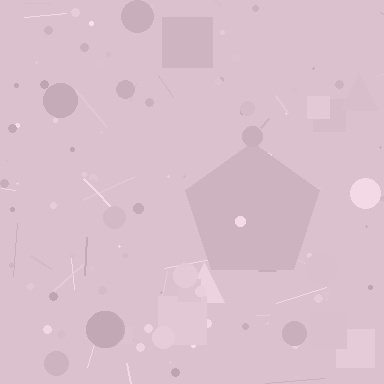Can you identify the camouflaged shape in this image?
The camouflaged shape is a pentagon.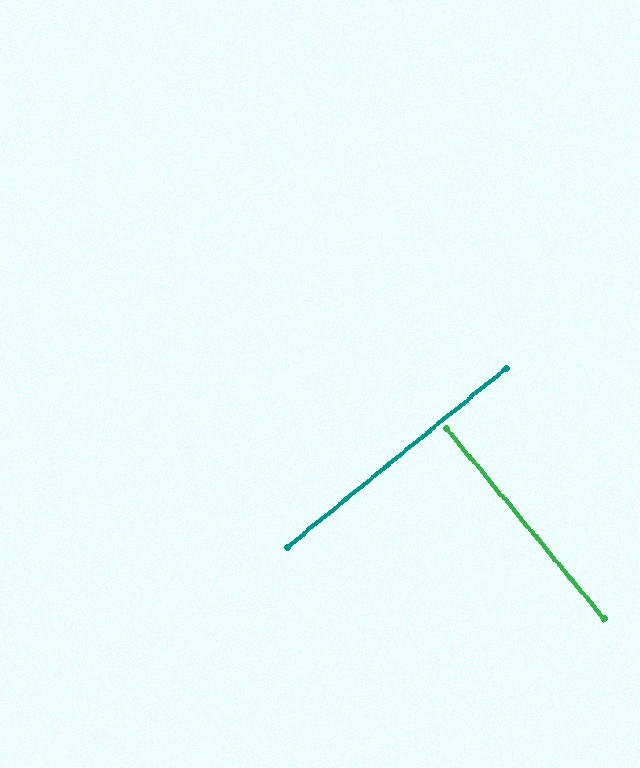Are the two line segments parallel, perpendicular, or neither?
Perpendicular — they meet at approximately 89°.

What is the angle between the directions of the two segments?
Approximately 89 degrees.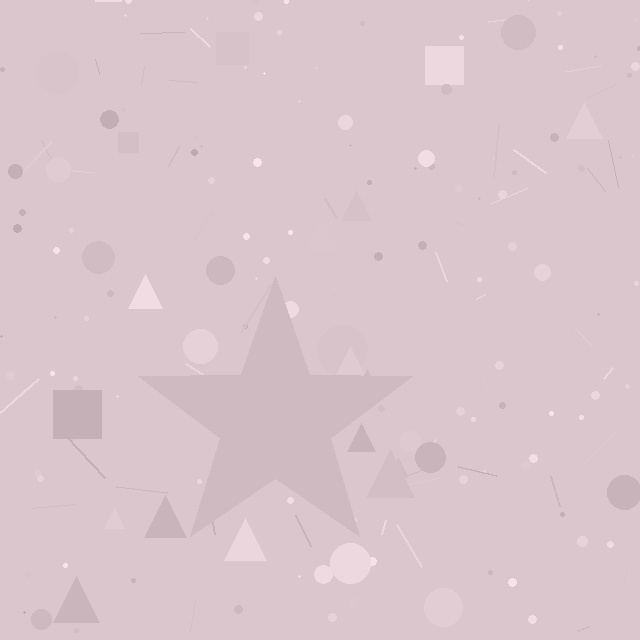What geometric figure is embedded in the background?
A star is embedded in the background.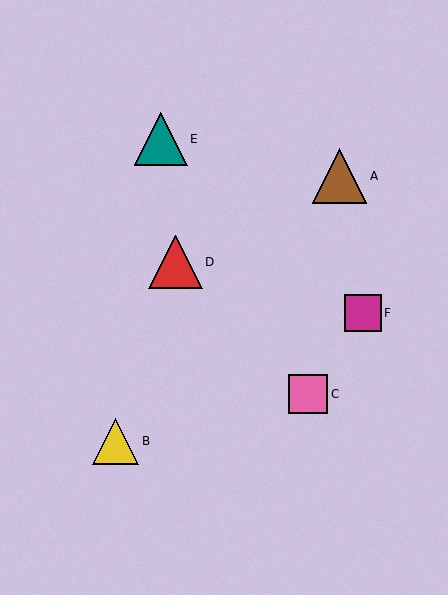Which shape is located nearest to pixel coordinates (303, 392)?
The pink square (labeled C) at (308, 394) is nearest to that location.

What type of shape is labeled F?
Shape F is a magenta square.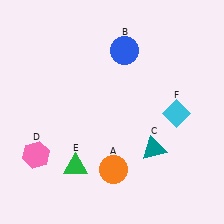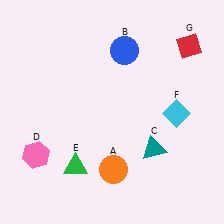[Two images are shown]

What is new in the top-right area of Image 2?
A red diamond (G) was added in the top-right area of Image 2.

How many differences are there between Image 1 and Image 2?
There is 1 difference between the two images.